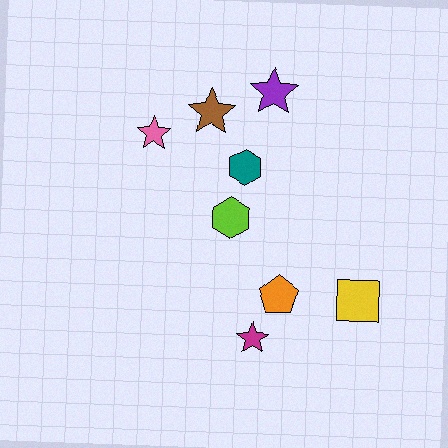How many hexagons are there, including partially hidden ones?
There are 2 hexagons.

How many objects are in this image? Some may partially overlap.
There are 8 objects.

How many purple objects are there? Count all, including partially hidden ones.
There is 1 purple object.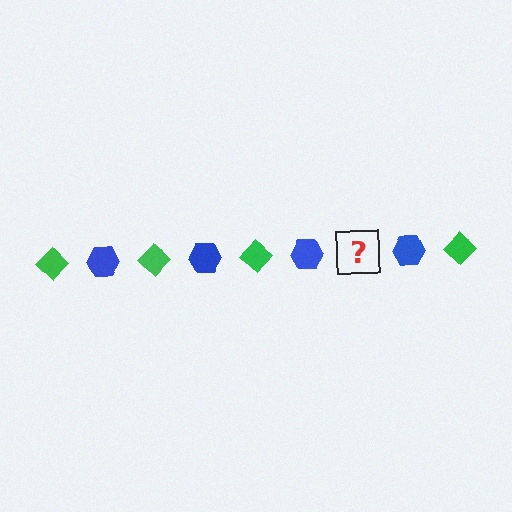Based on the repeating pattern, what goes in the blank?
The blank should be a green diamond.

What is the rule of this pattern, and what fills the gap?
The rule is that the pattern alternates between green diamond and blue hexagon. The gap should be filled with a green diamond.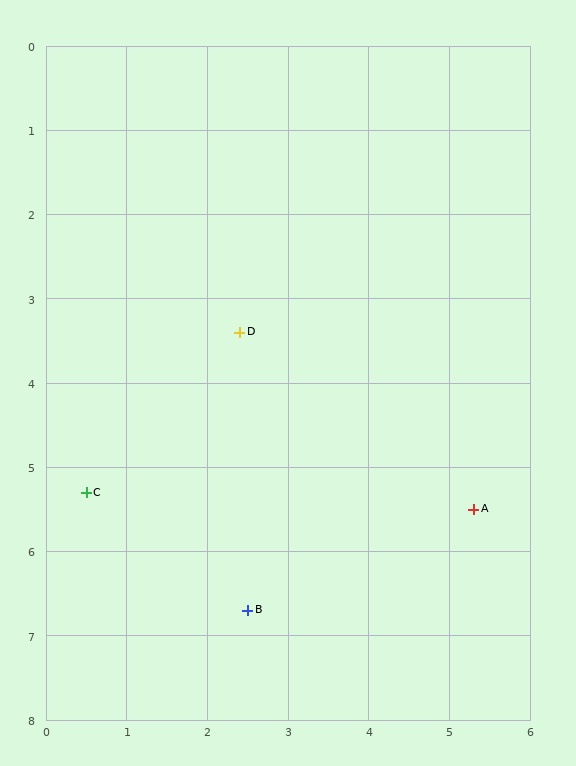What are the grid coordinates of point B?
Point B is at approximately (2.5, 6.7).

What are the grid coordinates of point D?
Point D is at approximately (2.4, 3.4).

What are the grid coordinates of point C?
Point C is at approximately (0.5, 5.3).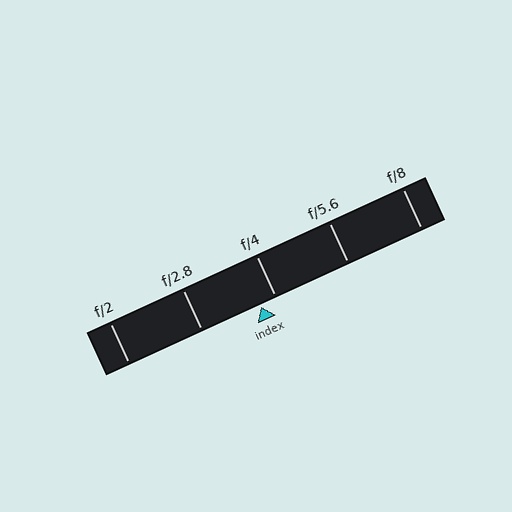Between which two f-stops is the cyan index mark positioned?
The index mark is between f/2.8 and f/4.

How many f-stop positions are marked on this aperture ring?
There are 5 f-stop positions marked.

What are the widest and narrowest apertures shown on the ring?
The widest aperture shown is f/2 and the narrowest is f/8.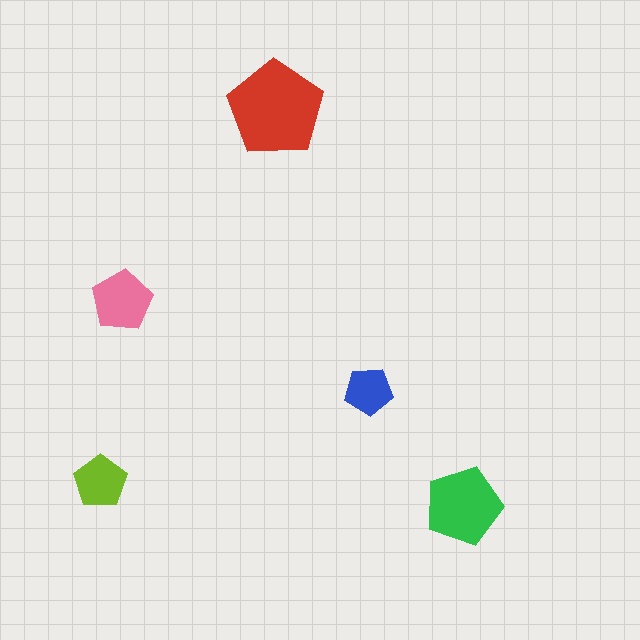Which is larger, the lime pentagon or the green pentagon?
The green one.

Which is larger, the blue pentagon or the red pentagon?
The red one.